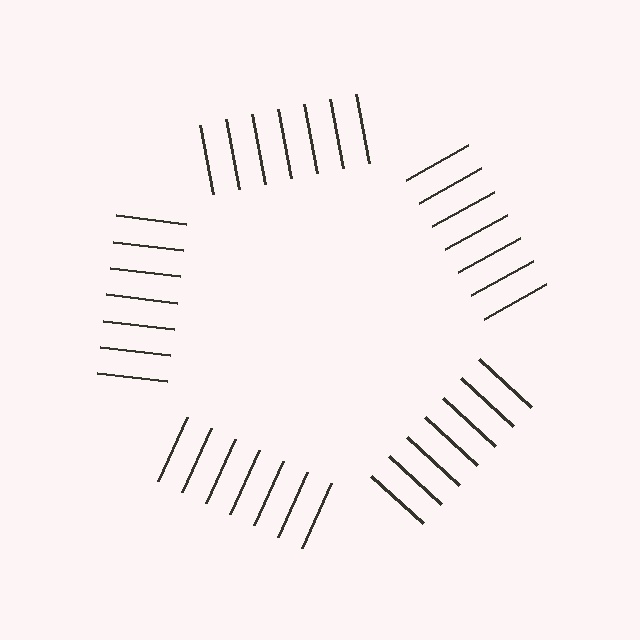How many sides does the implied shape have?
5 sides — the line-ends trace a pentagon.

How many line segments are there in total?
35 — 7 along each of the 5 edges.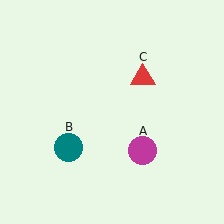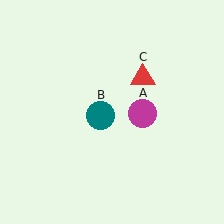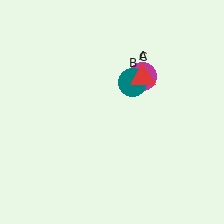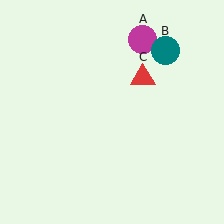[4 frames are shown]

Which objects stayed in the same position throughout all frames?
Red triangle (object C) remained stationary.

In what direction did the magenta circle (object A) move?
The magenta circle (object A) moved up.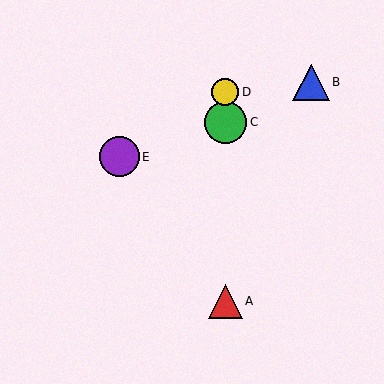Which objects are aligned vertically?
Objects A, C, D are aligned vertically.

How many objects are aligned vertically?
3 objects (A, C, D) are aligned vertically.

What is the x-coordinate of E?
Object E is at x≈119.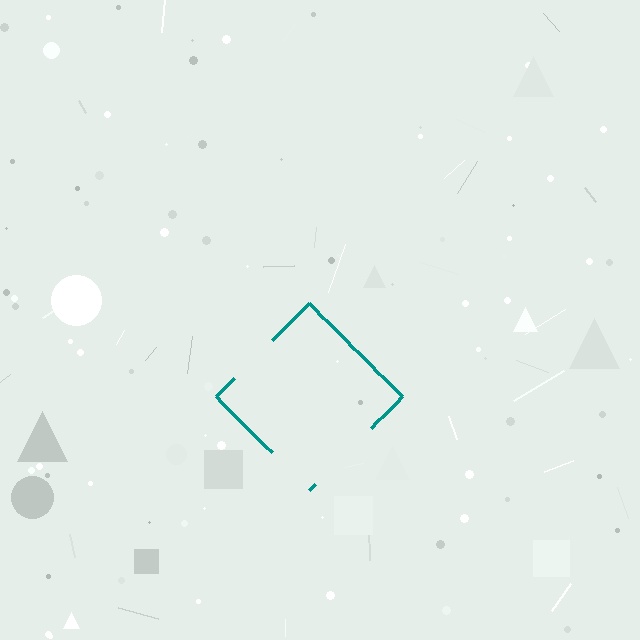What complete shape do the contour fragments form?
The contour fragments form a diamond.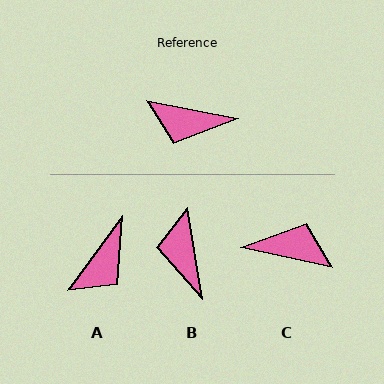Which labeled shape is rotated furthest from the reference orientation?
C, about 179 degrees away.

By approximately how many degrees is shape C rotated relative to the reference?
Approximately 179 degrees counter-clockwise.